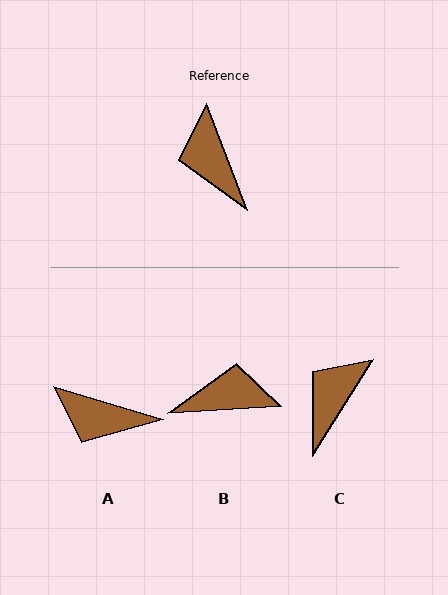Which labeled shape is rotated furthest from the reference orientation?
B, about 108 degrees away.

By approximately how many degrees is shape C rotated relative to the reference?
Approximately 53 degrees clockwise.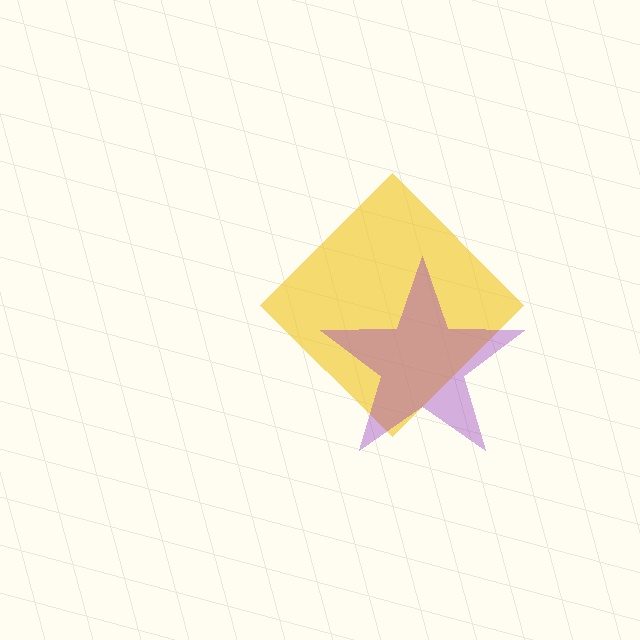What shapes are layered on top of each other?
The layered shapes are: a yellow diamond, a purple star.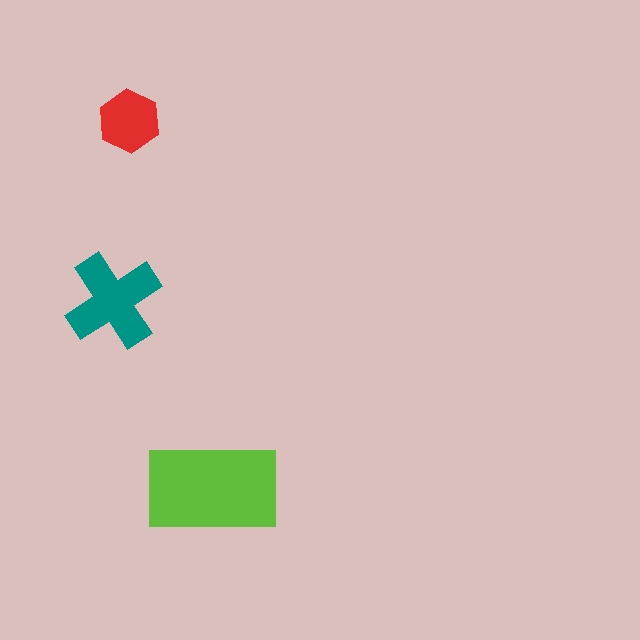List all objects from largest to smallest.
The lime rectangle, the teal cross, the red hexagon.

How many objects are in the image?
There are 3 objects in the image.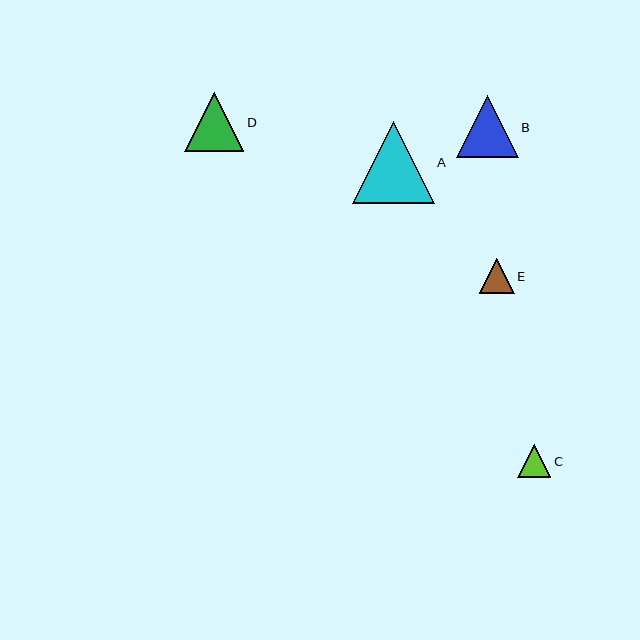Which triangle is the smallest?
Triangle C is the smallest with a size of approximately 33 pixels.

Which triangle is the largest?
Triangle A is the largest with a size of approximately 82 pixels.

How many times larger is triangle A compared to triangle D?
Triangle A is approximately 1.4 times the size of triangle D.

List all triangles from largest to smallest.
From largest to smallest: A, B, D, E, C.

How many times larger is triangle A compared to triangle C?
Triangle A is approximately 2.5 times the size of triangle C.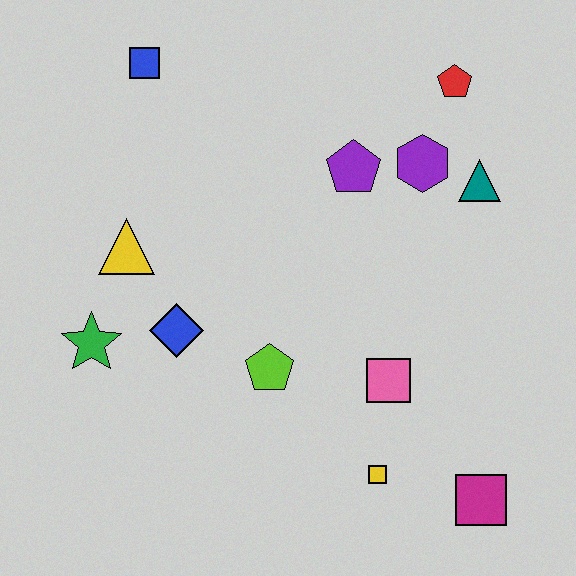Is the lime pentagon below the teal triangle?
Yes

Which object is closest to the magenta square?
The yellow square is closest to the magenta square.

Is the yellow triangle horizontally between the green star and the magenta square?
Yes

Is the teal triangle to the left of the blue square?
No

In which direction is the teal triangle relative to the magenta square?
The teal triangle is above the magenta square.